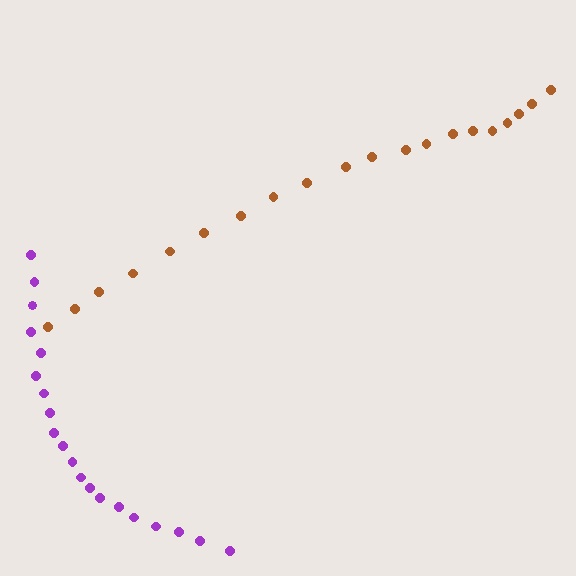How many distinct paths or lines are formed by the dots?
There are 2 distinct paths.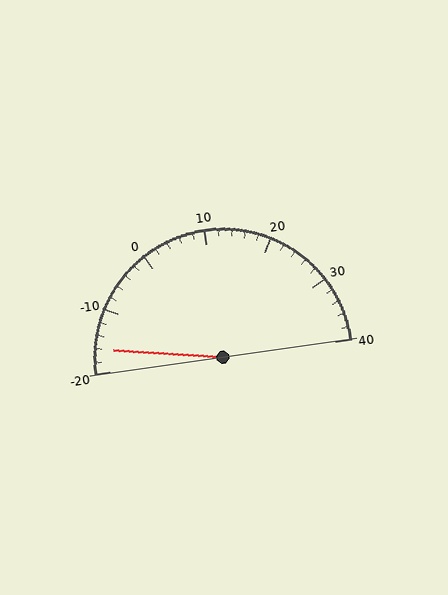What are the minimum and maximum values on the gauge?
The gauge ranges from -20 to 40.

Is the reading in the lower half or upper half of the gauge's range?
The reading is in the lower half of the range (-20 to 40).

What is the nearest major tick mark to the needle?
The nearest major tick mark is -20.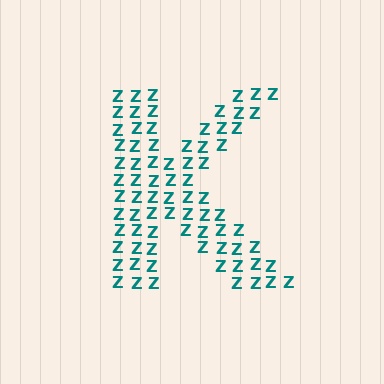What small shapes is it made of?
It is made of small letter Z's.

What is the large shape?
The large shape is the letter K.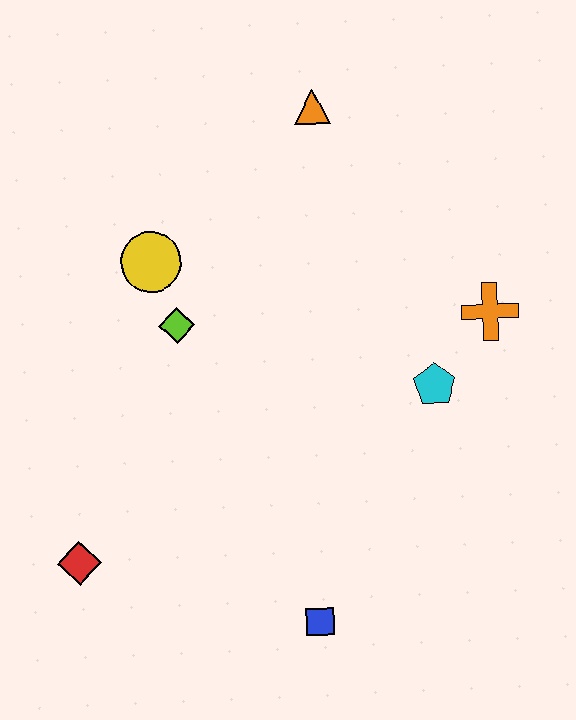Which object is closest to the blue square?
The red diamond is closest to the blue square.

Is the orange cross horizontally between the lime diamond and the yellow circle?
No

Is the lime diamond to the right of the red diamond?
Yes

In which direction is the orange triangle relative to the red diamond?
The orange triangle is above the red diamond.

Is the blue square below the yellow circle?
Yes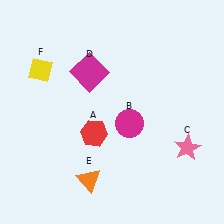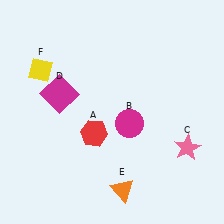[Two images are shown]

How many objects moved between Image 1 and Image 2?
2 objects moved between the two images.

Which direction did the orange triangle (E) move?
The orange triangle (E) moved right.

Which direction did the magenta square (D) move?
The magenta square (D) moved left.